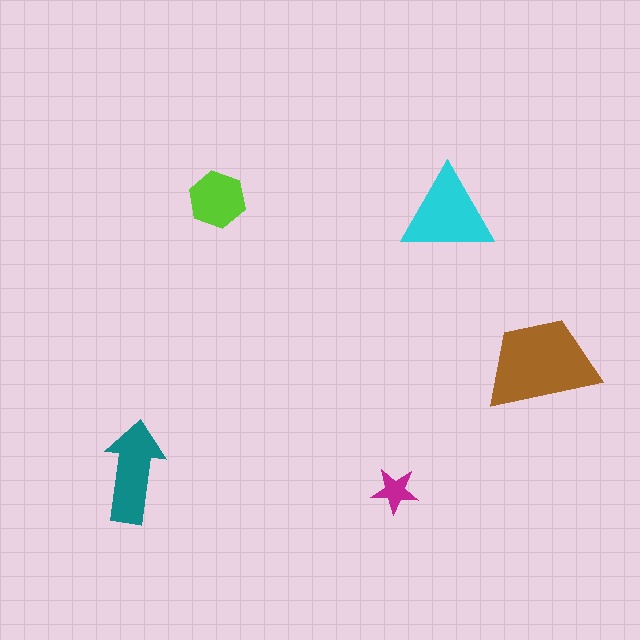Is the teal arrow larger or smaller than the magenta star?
Larger.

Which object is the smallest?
The magenta star.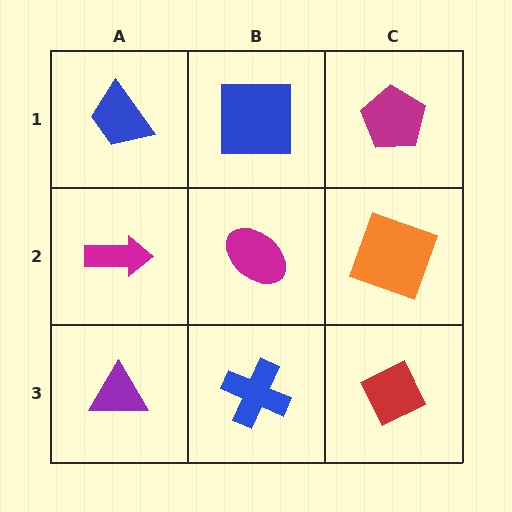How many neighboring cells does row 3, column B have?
3.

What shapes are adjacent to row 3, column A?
A magenta arrow (row 2, column A), a blue cross (row 3, column B).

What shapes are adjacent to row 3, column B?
A magenta ellipse (row 2, column B), a purple triangle (row 3, column A), a red diamond (row 3, column C).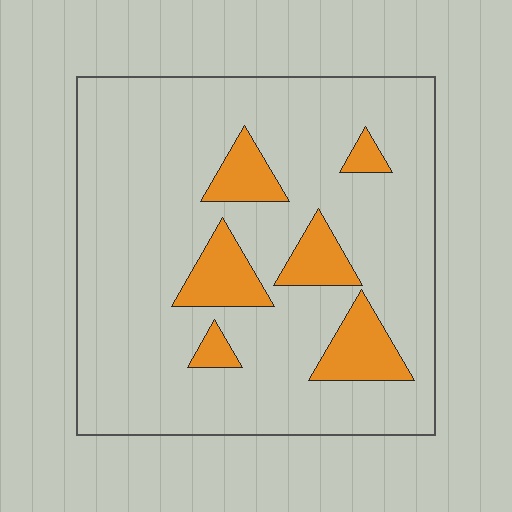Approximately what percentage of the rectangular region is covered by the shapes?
Approximately 15%.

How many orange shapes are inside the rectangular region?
6.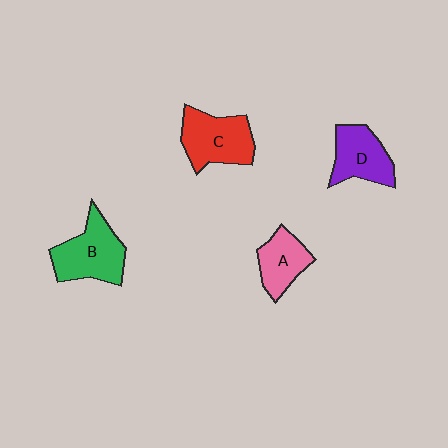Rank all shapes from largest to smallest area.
From largest to smallest: B (green), C (red), D (purple), A (pink).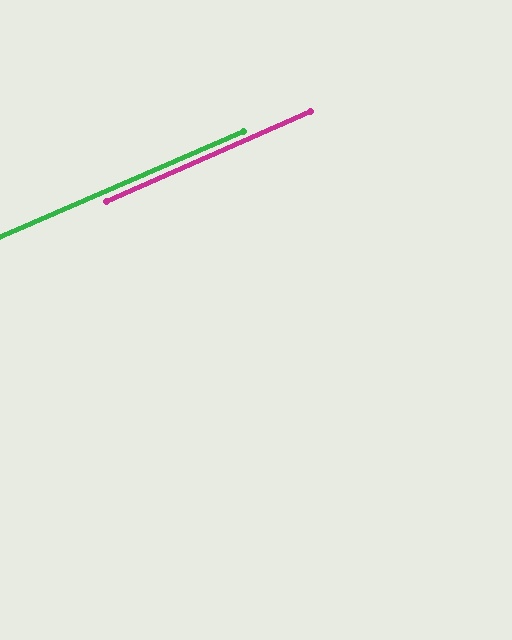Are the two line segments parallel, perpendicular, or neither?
Parallel — their directions differ by only 0.5°.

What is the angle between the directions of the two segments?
Approximately 0 degrees.